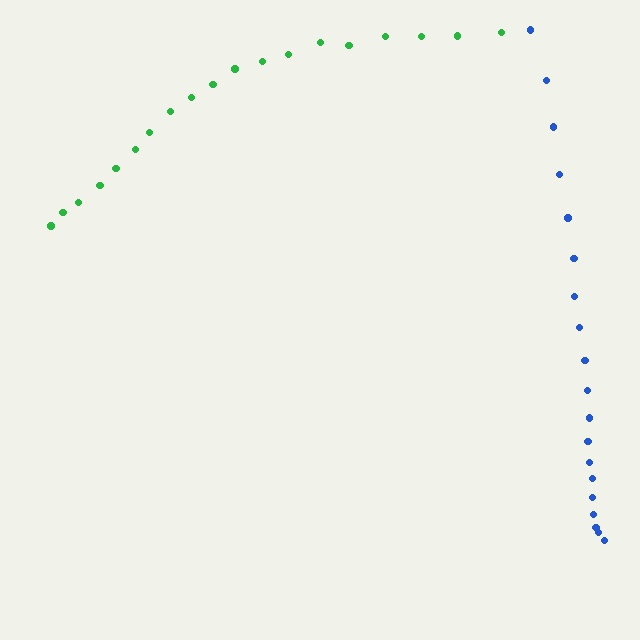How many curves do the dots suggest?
There are 2 distinct paths.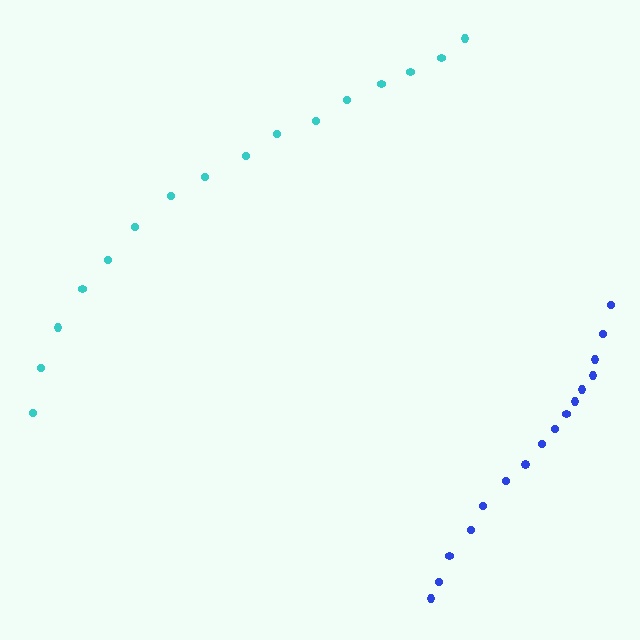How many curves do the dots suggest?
There are 2 distinct paths.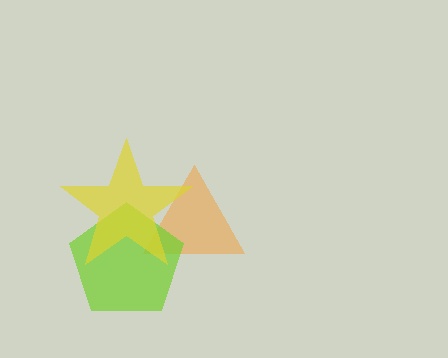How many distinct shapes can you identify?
There are 3 distinct shapes: an orange triangle, a lime pentagon, a yellow star.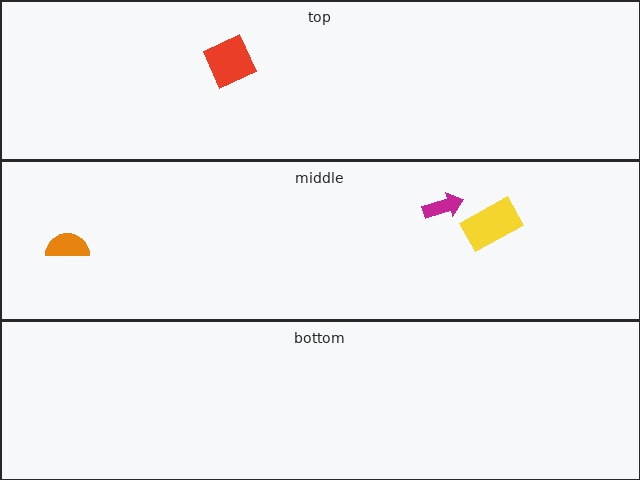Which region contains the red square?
The top region.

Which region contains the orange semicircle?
The middle region.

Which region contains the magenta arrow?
The middle region.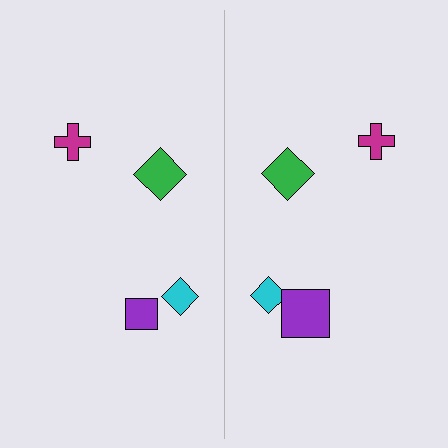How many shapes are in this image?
There are 8 shapes in this image.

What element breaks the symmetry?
The purple square on the right side has a different size than its mirror counterpart.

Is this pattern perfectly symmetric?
No, the pattern is not perfectly symmetric. The purple square on the right side has a different size than its mirror counterpart.